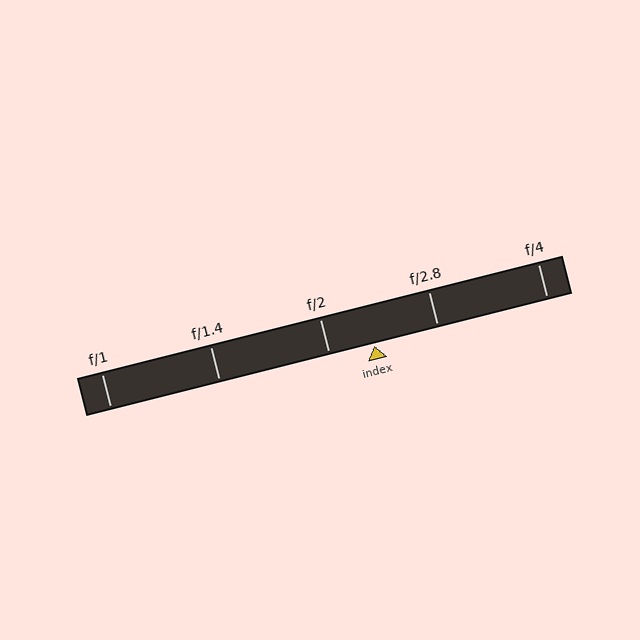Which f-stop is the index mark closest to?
The index mark is closest to f/2.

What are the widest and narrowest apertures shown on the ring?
The widest aperture shown is f/1 and the narrowest is f/4.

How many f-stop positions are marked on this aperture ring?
There are 5 f-stop positions marked.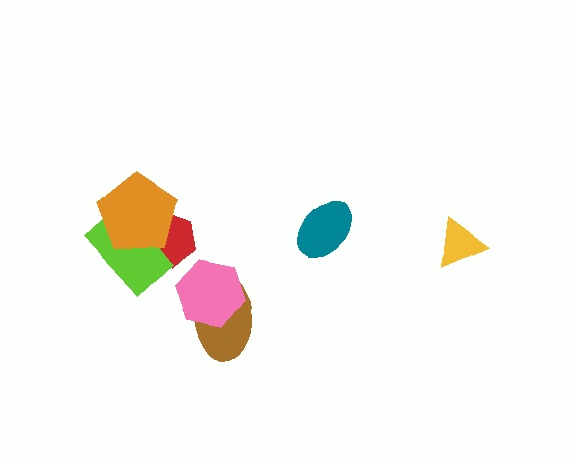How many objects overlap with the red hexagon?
2 objects overlap with the red hexagon.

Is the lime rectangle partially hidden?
Yes, it is partially covered by another shape.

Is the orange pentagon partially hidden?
No, no other shape covers it.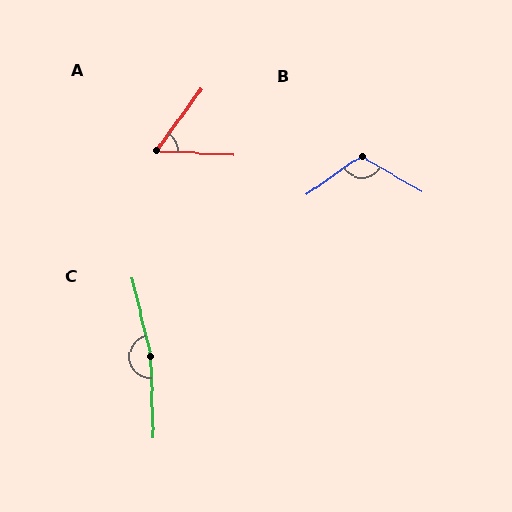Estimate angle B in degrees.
Approximately 115 degrees.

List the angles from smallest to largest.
A (57°), B (115°), C (168°).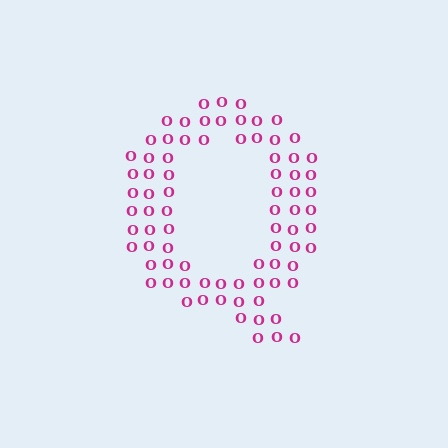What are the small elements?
The small elements are letter O's.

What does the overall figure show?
The overall figure shows the letter Q.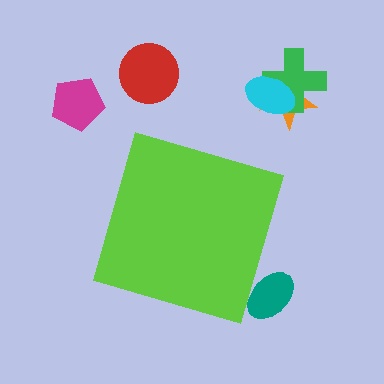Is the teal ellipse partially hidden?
Yes, the teal ellipse is partially hidden behind the lime diamond.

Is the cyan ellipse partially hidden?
No, the cyan ellipse is fully visible.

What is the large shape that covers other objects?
A lime diamond.